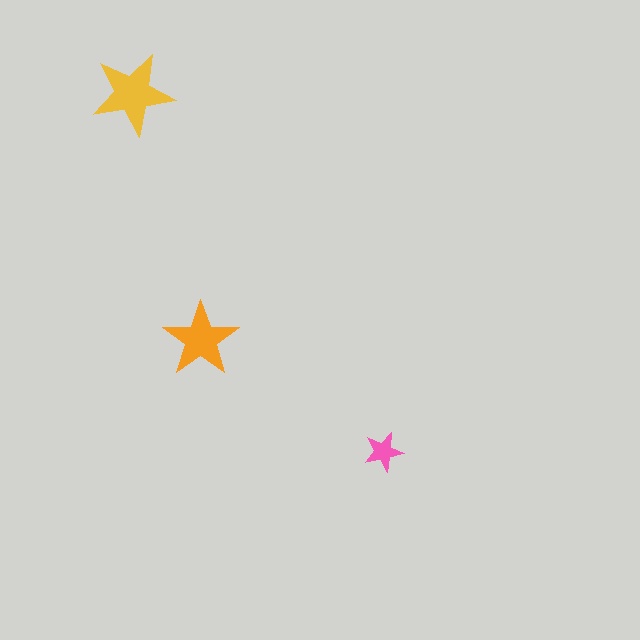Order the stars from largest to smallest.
the yellow one, the orange one, the pink one.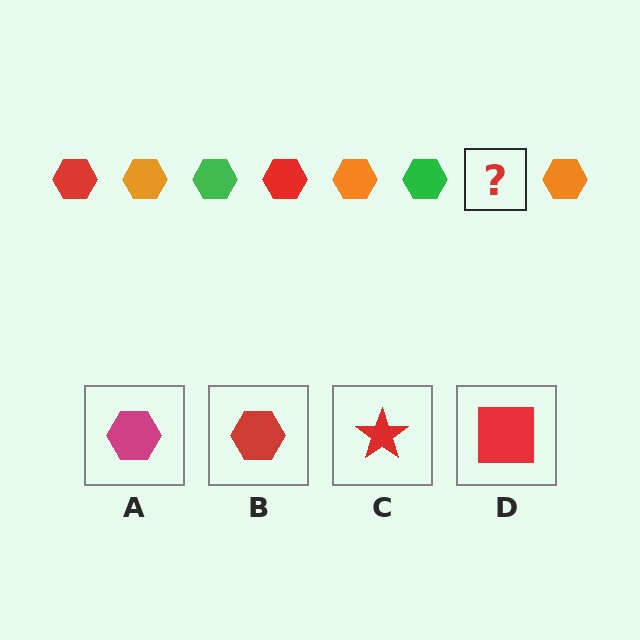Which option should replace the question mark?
Option B.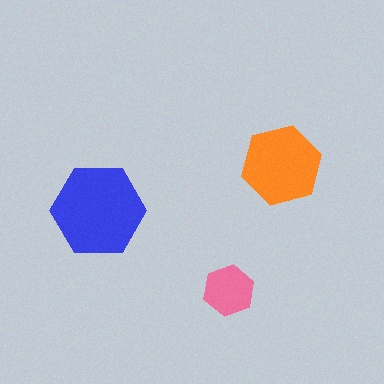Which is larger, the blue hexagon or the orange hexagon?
The blue one.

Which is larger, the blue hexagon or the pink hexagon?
The blue one.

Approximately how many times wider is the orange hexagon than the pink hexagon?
About 1.5 times wider.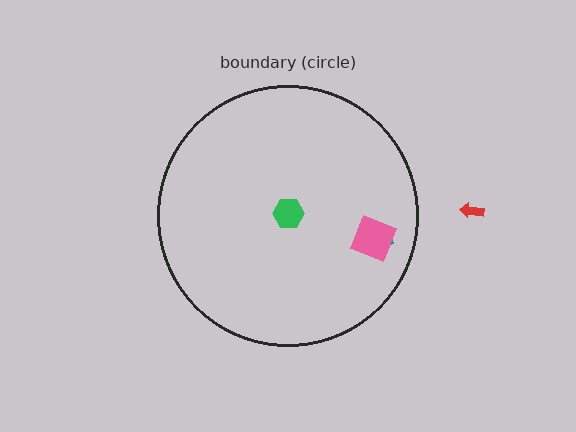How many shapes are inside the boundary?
3 inside, 1 outside.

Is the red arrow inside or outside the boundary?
Outside.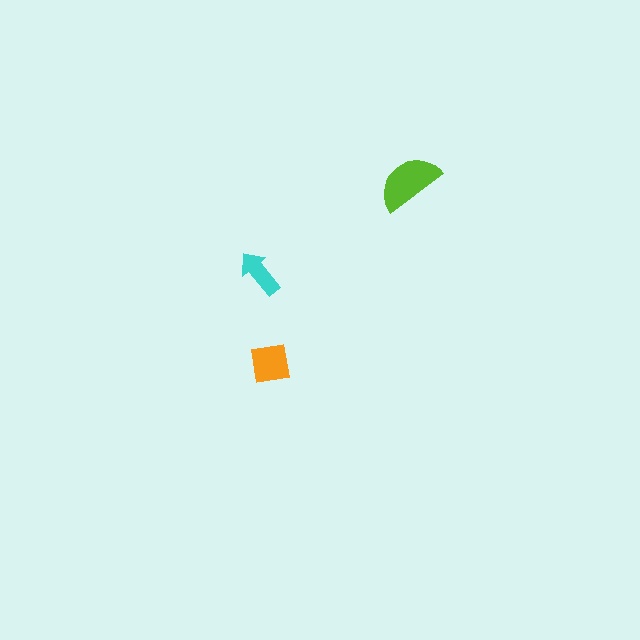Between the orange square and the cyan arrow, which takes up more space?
The orange square.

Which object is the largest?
The lime semicircle.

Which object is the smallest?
The cyan arrow.